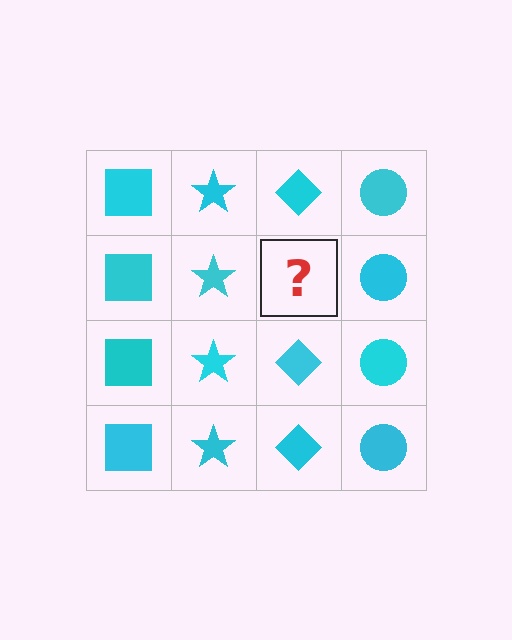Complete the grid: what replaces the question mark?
The question mark should be replaced with a cyan diamond.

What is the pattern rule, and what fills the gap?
The rule is that each column has a consistent shape. The gap should be filled with a cyan diamond.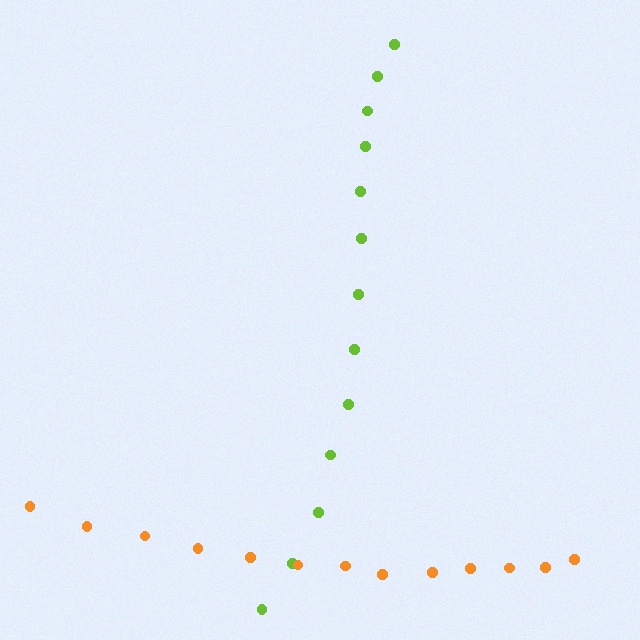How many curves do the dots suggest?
There are 2 distinct paths.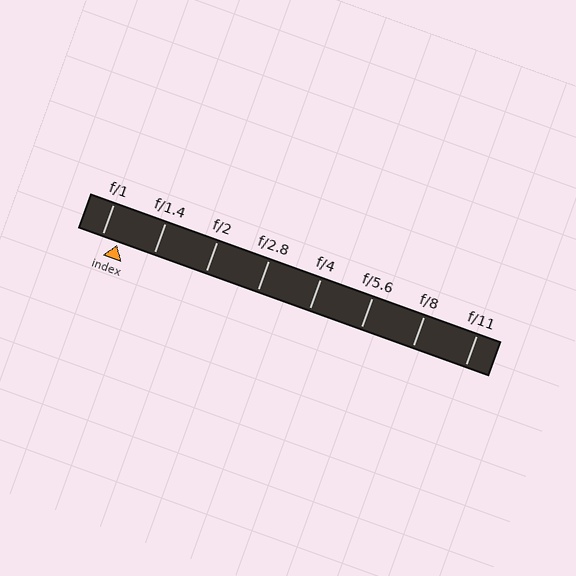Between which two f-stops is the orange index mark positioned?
The index mark is between f/1 and f/1.4.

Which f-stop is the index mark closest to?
The index mark is closest to f/1.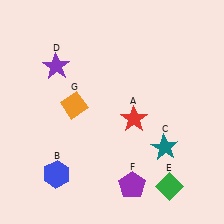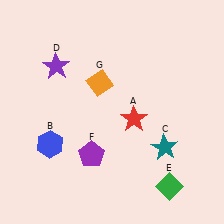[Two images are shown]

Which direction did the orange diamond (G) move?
The orange diamond (G) moved right.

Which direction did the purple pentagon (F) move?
The purple pentagon (F) moved left.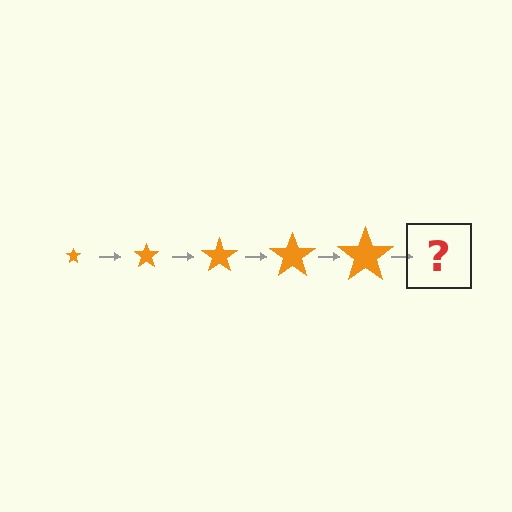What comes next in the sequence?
The next element should be an orange star, larger than the previous one.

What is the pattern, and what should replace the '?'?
The pattern is that the star gets progressively larger each step. The '?' should be an orange star, larger than the previous one.